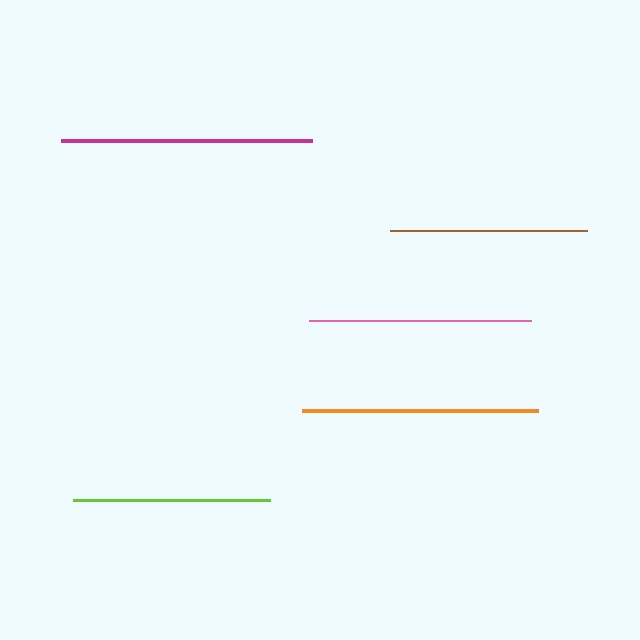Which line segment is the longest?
The magenta line is the longest at approximately 251 pixels.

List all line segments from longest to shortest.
From longest to shortest: magenta, orange, pink, brown, lime.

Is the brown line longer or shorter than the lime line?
The brown line is longer than the lime line.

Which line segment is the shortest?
The lime line is the shortest at approximately 197 pixels.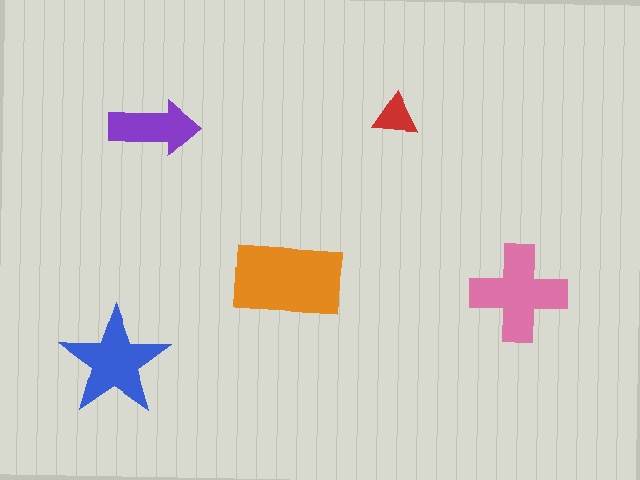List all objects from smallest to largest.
The red triangle, the purple arrow, the blue star, the pink cross, the orange rectangle.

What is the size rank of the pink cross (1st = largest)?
2nd.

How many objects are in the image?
There are 5 objects in the image.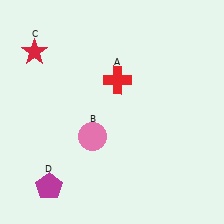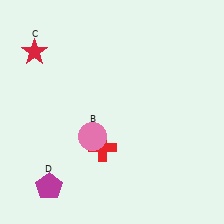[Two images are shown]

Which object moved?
The red cross (A) moved down.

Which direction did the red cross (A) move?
The red cross (A) moved down.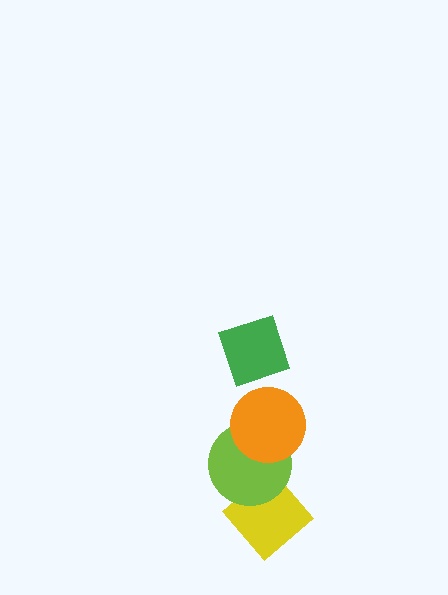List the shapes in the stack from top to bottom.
From top to bottom: the green diamond, the orange circle, the lime circle, the yellow diamond.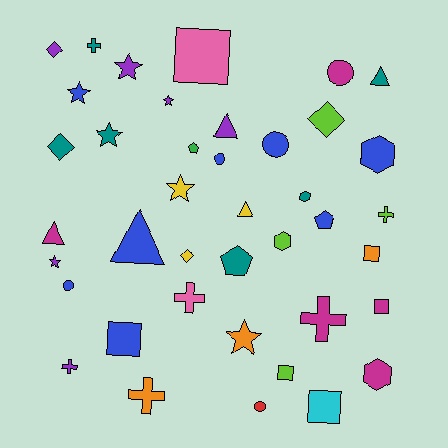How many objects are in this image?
There are 40 objects.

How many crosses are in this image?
There are 6 crosses.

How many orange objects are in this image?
There are 3 orange objects.